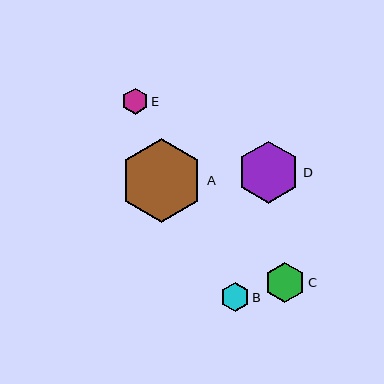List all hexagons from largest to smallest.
From largest to smallest: A, D, C, B, E.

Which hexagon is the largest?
Hexagon A is the largest with a size of approximately 84 pixels.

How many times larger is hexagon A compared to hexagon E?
Hexagon A is approximately 3.2 times the size of hexagon E.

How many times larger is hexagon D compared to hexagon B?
Hexagon D is approximately 2.2 times the size of hexagon B.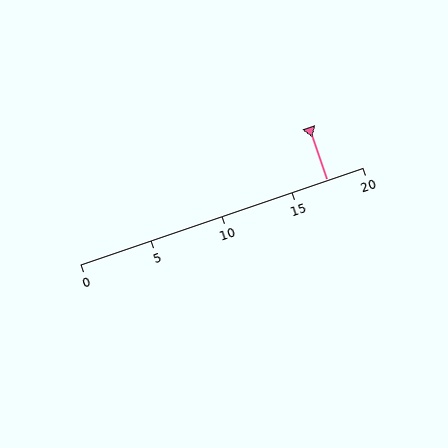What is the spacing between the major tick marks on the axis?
The major ticks are spaced 5 apart.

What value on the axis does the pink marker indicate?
The marker indicates approximately 17.5.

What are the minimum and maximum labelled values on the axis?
The axis runs from 0 to 20.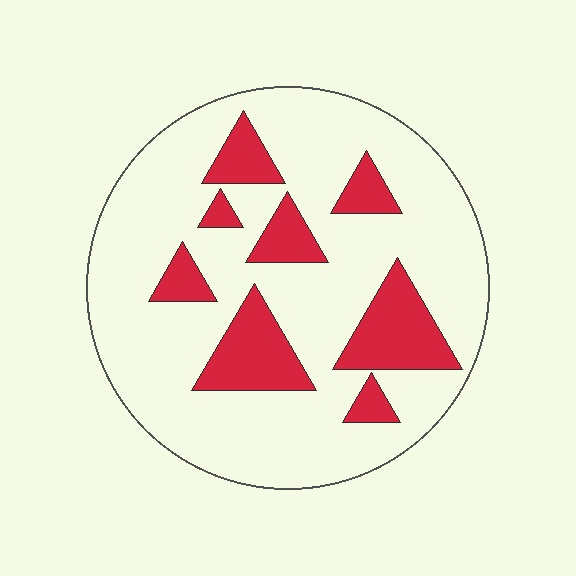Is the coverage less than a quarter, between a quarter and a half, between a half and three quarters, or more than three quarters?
Less than a quarter.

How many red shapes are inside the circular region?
8.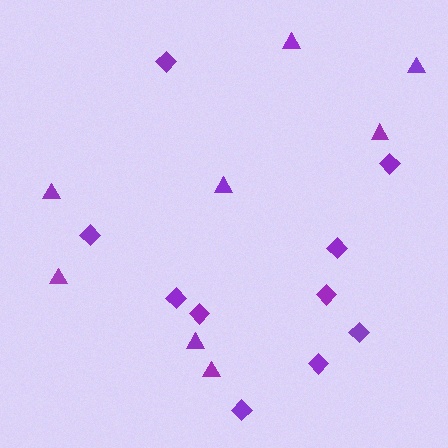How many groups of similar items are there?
There are 2 groups: one group of triangles (8) and one group of diamonds (10).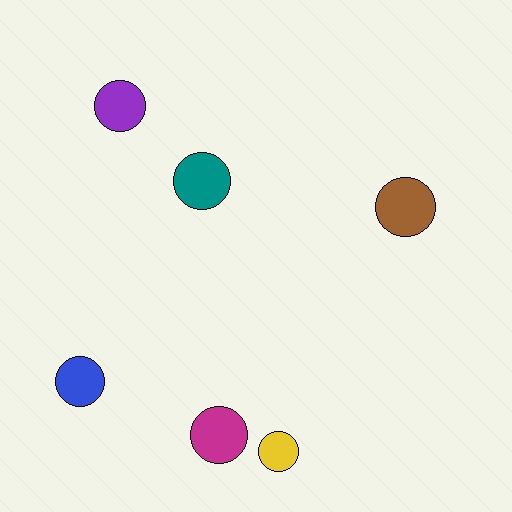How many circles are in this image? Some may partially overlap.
There are 6 circles.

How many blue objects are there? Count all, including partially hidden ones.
There is 1 blue object.